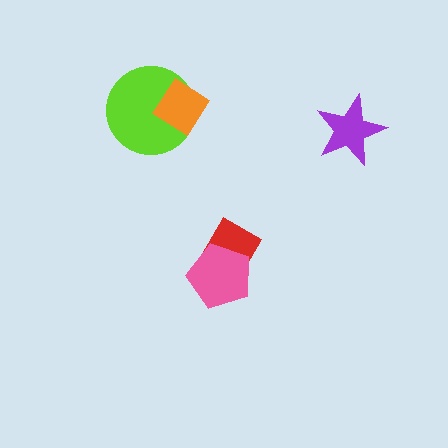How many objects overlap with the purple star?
0 objects overlap with the purple star.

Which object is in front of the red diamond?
The pink pentagon is in front of the red diamond.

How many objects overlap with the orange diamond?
1 object overlaps with the orange diamond.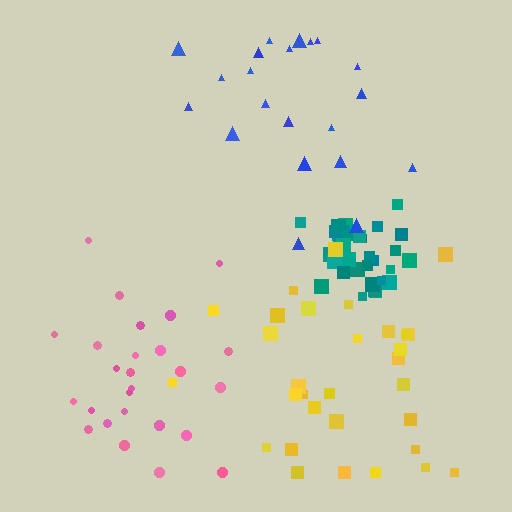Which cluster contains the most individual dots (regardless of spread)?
Teal (35).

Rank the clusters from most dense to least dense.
teal, pink, yellow, blue.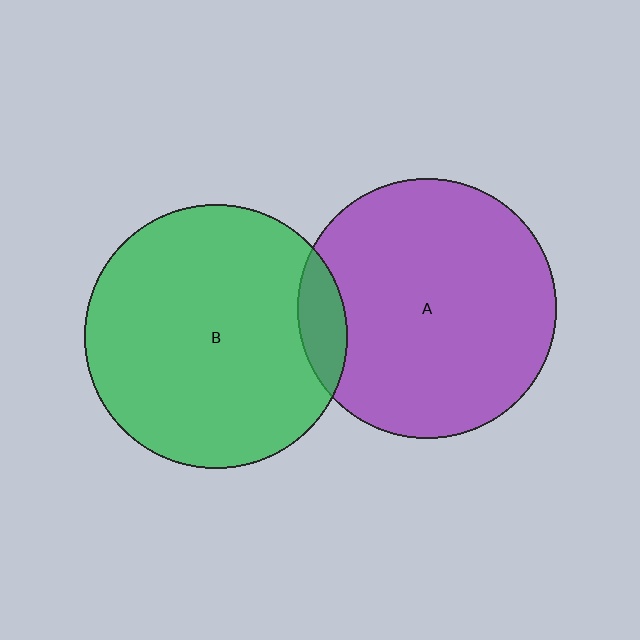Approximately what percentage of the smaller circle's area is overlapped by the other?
Approximately 10%.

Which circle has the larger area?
Circle B (green).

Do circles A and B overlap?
Yes.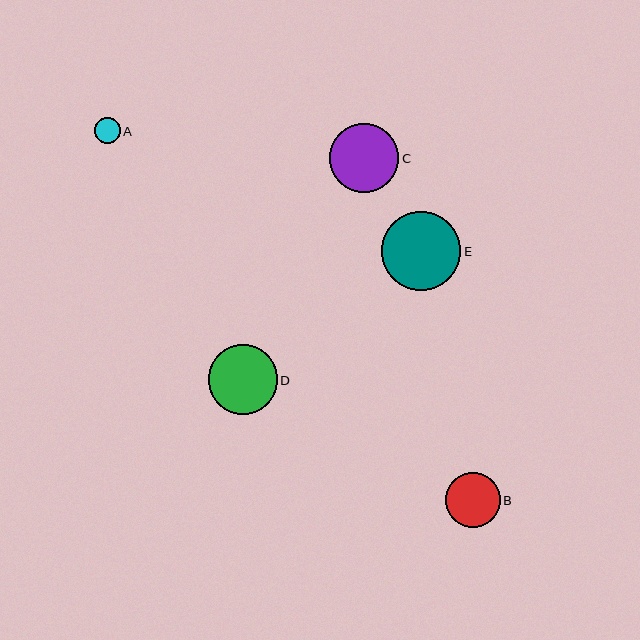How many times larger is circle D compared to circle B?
Circle D is approximately 1.3 times the size of circle B.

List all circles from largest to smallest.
From largest to smallest: E, D, C, B, A.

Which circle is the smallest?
Circle A is the smallest with a size of approximately 26 pixels.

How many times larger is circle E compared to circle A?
Circle E is approximately 3.0 times the size of circle A.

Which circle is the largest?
Circle E is the largest with a size of approximately 79 pixels.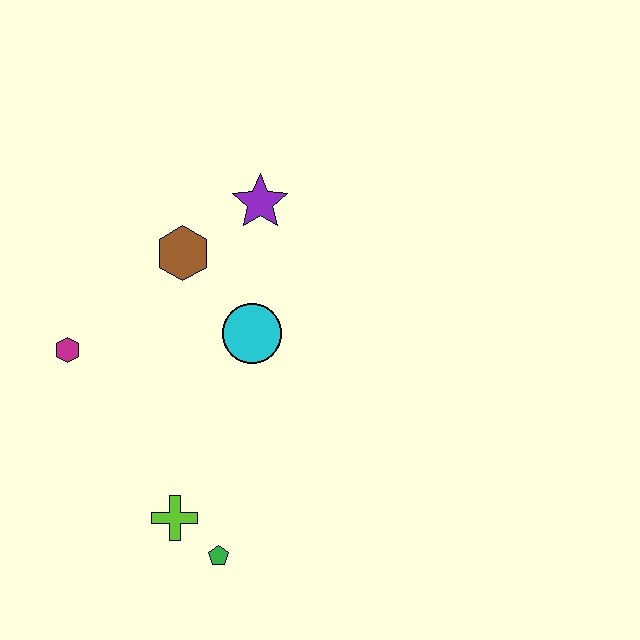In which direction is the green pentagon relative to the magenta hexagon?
The green pentagon is below the magenta hexagon.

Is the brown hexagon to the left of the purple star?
Yes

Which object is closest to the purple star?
The brown hexagon is closest to the purple star.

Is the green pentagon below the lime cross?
Yes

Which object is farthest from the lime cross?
The purple star is farthest from the lime cross.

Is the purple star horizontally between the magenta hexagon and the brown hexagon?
No